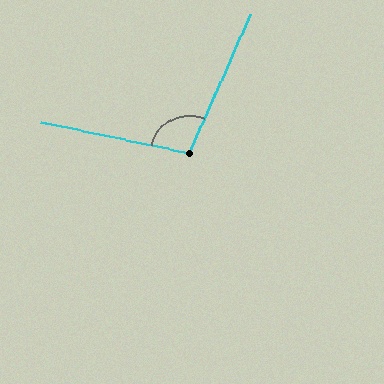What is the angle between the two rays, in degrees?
Approximately 102 degrees.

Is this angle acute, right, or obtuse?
It is obtuse.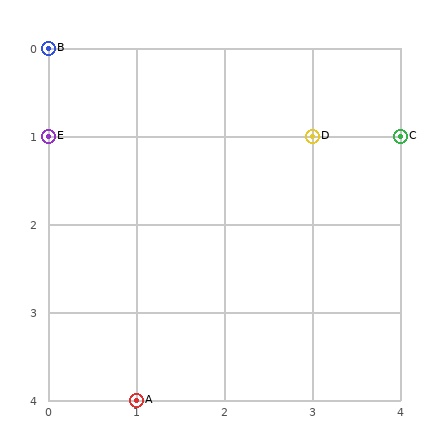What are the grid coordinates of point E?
Point E is at grid coordinates (0, 1).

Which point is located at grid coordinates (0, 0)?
Point B is at (0, 0).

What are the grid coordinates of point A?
Point A is at grid coordinates (1, 4).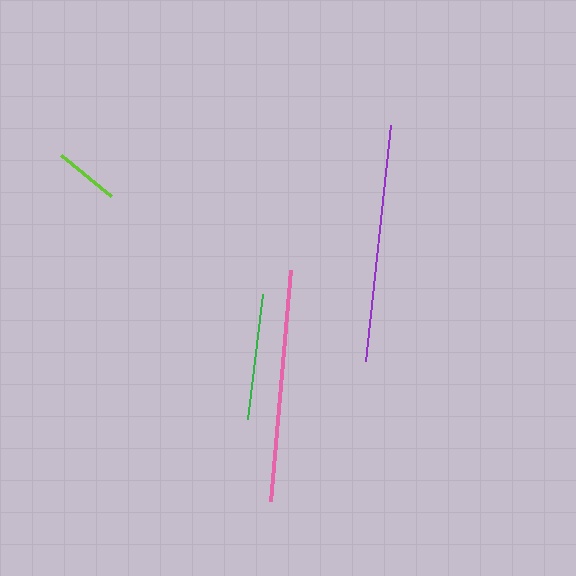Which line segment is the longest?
The purple line is the longest at approximately 237 pixels.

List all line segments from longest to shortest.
From longest to shortest: purple, pink, green, lime.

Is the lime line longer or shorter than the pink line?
The pink line is longer than the lime line.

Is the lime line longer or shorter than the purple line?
The purple line is longer than the lime line.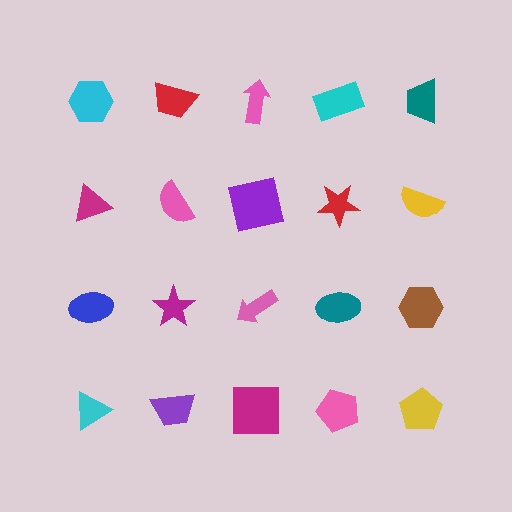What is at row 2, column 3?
A purple square.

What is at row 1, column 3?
A pink arrow.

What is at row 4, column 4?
A pink pentagon.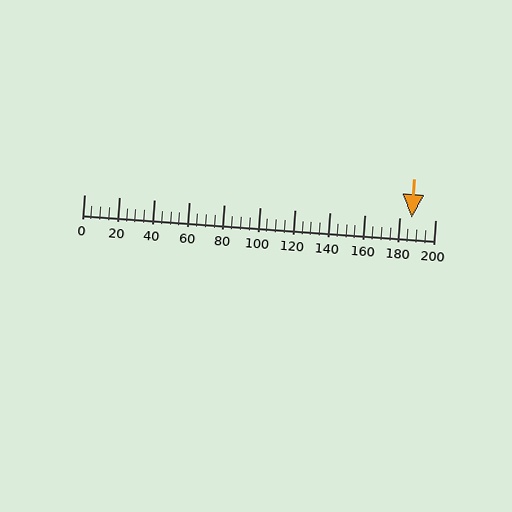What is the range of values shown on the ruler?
The ruler shows values from 0 to 200.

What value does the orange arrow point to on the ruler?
The orange arrow points to approximately 186.